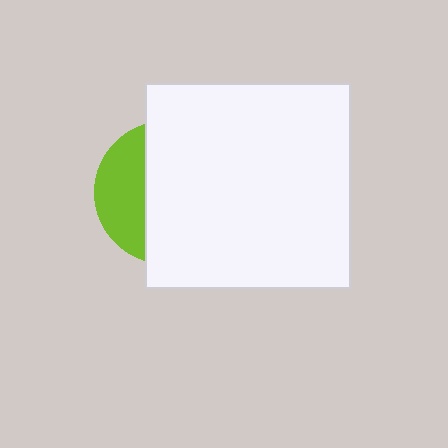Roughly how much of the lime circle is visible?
A small part of it is visible (roughly 32%).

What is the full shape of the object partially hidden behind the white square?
The partially hidden object is a lime circle.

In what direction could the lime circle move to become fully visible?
The lime circle could move left. That would shift it out from behind the white square entirely.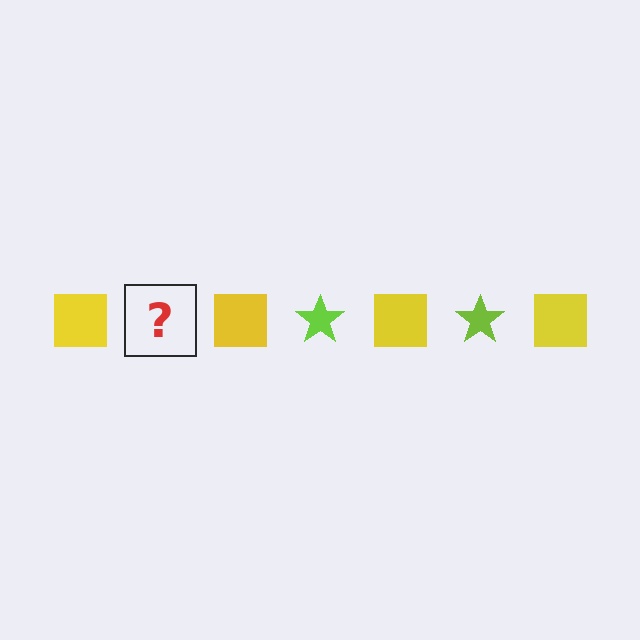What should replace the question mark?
The question mark should be replaced with a lime star.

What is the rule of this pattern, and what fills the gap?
The rule is that the pattern alternates between yellow square and lime star. The gap should be filled with a lime star.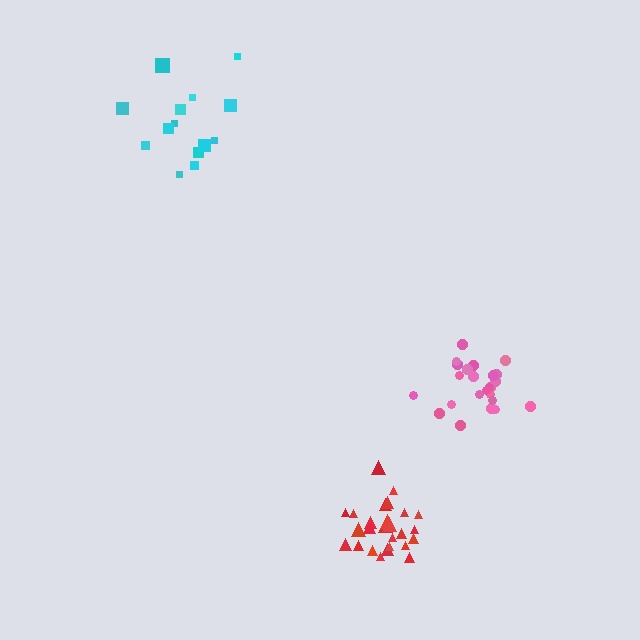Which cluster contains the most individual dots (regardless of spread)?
Red (26).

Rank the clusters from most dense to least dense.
red, pink, cyan.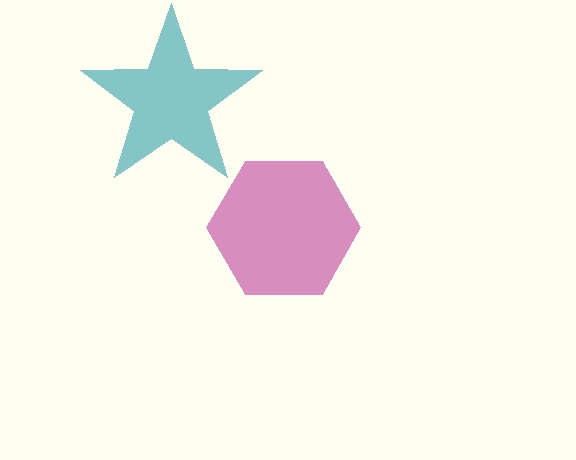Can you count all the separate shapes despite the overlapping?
Yes, there are 2 separate shapes.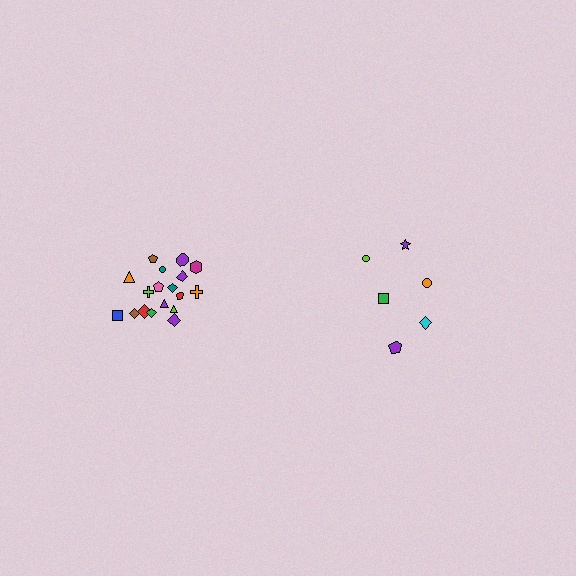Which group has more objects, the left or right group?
The left group.